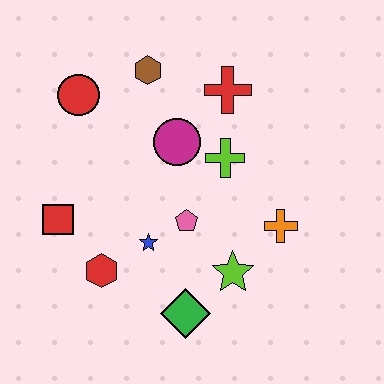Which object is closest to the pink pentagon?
The blue star is closest to the pink pentagon.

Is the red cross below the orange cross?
No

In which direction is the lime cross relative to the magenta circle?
The lime cross is to the right of the magenta circle.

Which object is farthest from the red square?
The orange cross is farthest from the red square.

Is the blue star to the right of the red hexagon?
Yes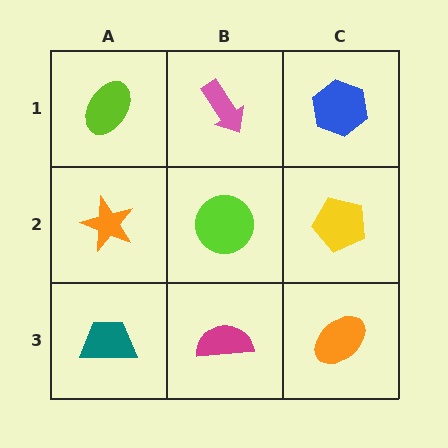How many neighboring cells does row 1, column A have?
2.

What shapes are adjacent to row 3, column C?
A yellow pentagon (row 2, column C), a magenta semicircle (row 3, column B).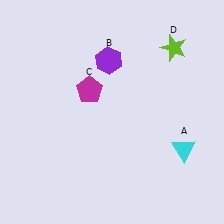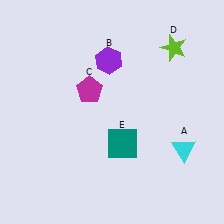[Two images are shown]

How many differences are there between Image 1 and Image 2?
There is 1 difference between the two images.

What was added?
A teal square (E) was added in Image 2.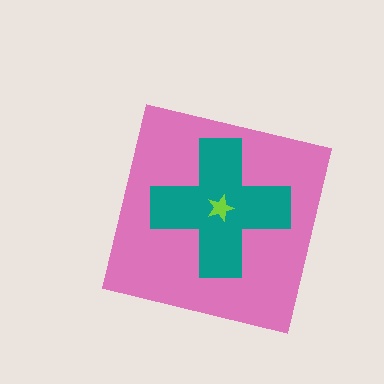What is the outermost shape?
The pink square.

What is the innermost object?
The lime star.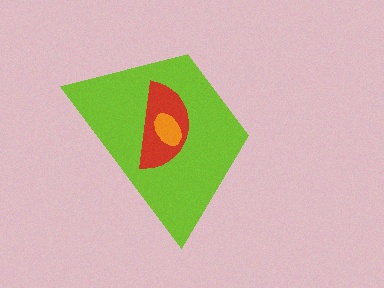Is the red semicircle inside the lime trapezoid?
Yes.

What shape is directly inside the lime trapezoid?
The red semicircle.